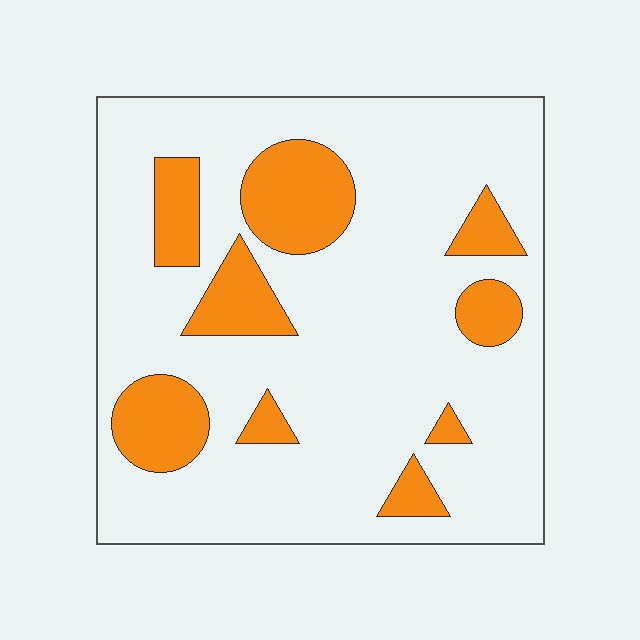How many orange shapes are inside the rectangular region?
9.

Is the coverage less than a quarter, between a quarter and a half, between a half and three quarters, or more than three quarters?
Less than a quarter.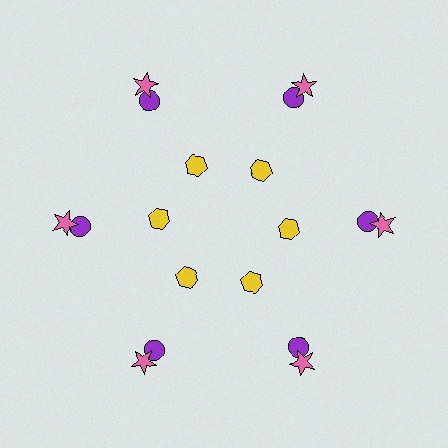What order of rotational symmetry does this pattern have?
This pattern has 6-fold rotational symmetry.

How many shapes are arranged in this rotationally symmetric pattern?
There are 18 shapes, arranged in 6 groups of 3.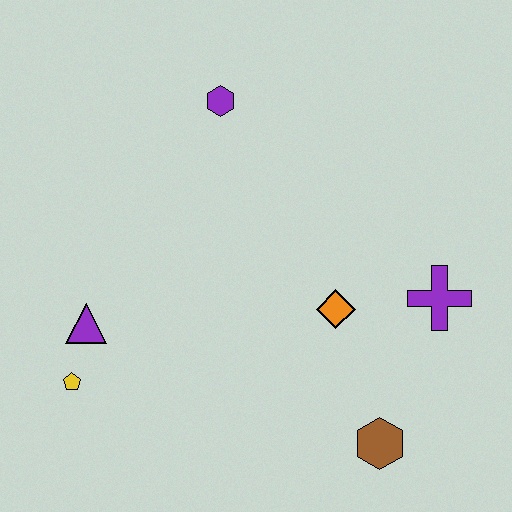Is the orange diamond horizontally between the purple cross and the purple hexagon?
Yes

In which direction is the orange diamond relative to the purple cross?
The orange diamond is to the left of the purple cross.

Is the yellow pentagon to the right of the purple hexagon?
No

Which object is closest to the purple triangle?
The yellow pentagon is closest to the purple triangle.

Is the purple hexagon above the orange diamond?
Yes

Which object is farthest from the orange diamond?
The yellow pentagon is farthest from the orange diamond.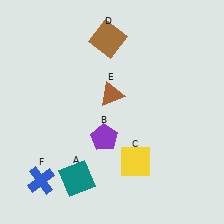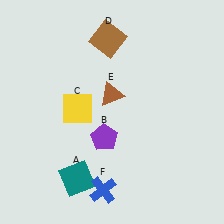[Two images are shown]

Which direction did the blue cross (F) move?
The blue cross (F) moved right.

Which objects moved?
The objects that moved are: the yellow square (C), the blue cross (F).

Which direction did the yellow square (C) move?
The yellow square (C) moved left.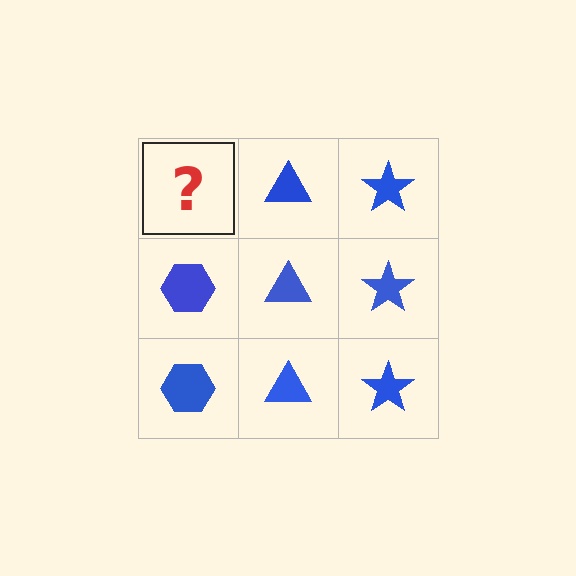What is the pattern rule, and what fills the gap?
The rule is that each column has a consistent shape. The gap should be filled with a blue hexagon.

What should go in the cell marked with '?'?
The missing cell should contain a blue hexagon.